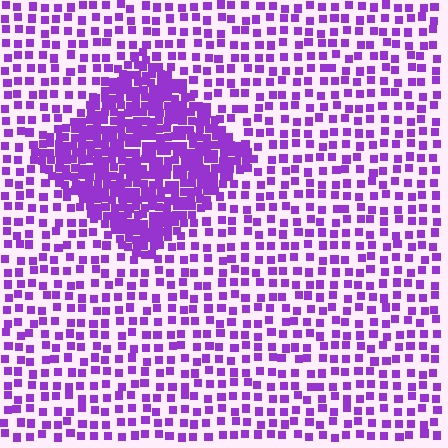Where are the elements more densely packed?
The elements are more densely packed inside the diamond boundary.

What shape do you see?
I see a diamond.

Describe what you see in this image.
The image contains small purple elements arranged at two different densities. A diamond-shaped region is visible where the elements are more densely packed than the surrounding area.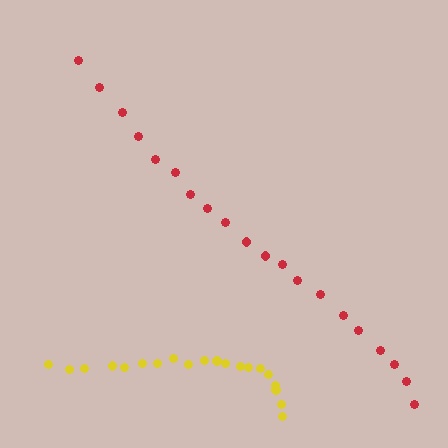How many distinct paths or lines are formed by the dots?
There are 2 distinct paths.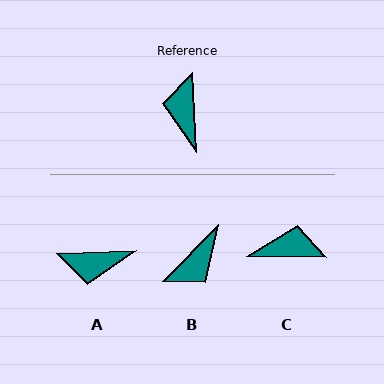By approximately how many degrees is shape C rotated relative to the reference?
Approximately 93 degrees clockwise.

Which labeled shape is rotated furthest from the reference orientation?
B, about 133 degrees away.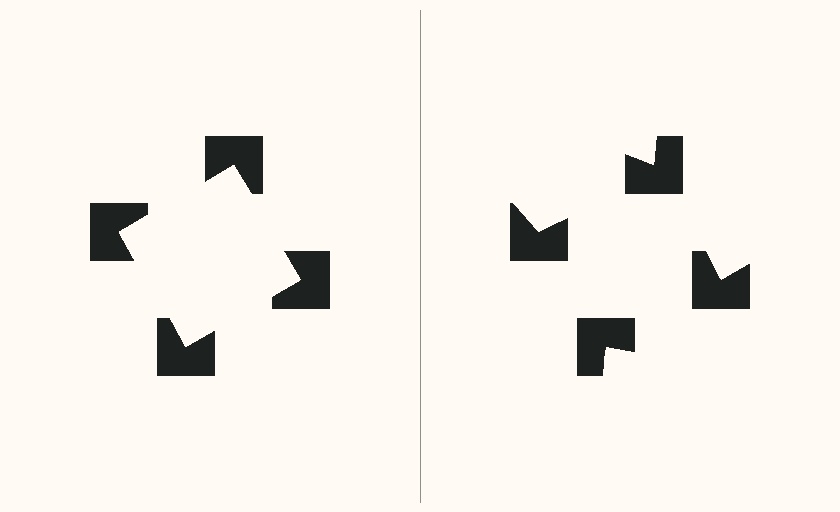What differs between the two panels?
The notched squares are positioned identically on both sides; only the wedge orientations differ. On the left they align to a square; on the right they are misaligned.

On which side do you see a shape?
An illusory square appears on the left side. On the right side the wedge cuts are rotated, so no coherent shape forms.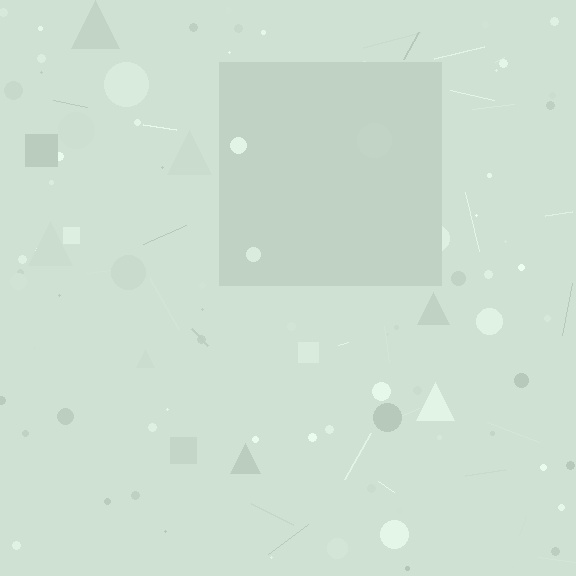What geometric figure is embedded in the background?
A square is embedded in the background.